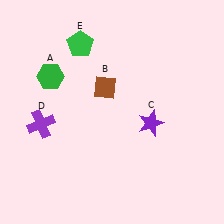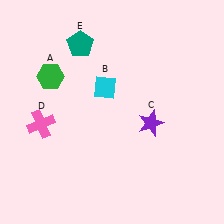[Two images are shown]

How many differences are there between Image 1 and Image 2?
There are 3 differences between the two images.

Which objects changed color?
B changed from brown to cyan. D changed from purple to pink. E changed from green to teal.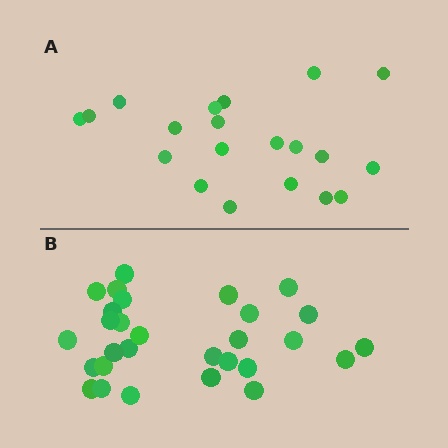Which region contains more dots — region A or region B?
Region B (the bottom region) has more dots.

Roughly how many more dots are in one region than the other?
Region B has roughly 8 or so more dots than region A.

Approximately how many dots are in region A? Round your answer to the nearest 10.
About 20 dots.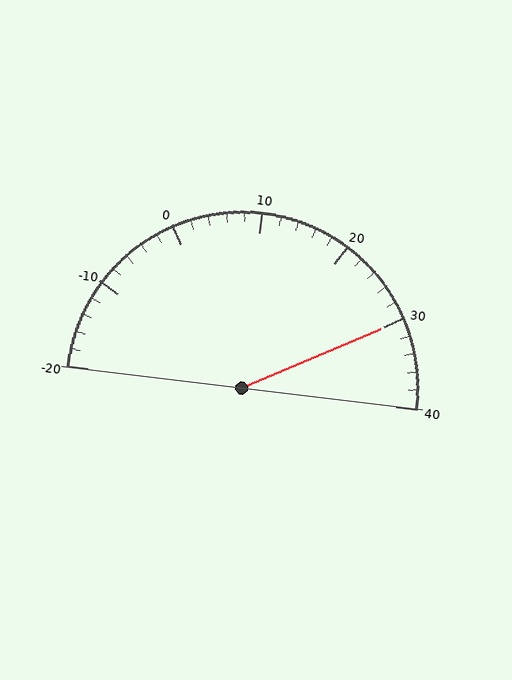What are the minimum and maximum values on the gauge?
The gauge ranges from -20 to 40.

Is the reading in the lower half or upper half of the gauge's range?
The reading is in the upper half of the range (-20 to 40).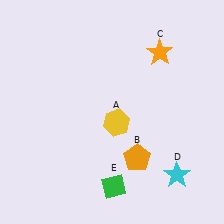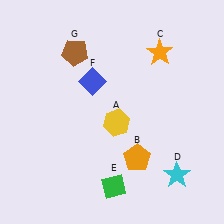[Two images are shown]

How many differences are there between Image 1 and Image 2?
There are 2 differences between the two images.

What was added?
A blue diamond (F), a brown pentagon (G) were added in Image 2.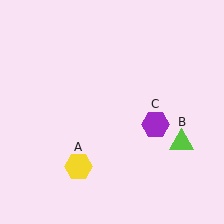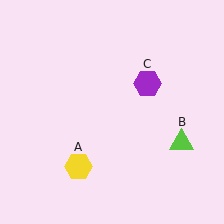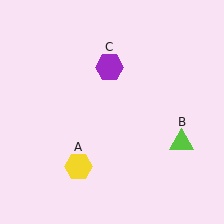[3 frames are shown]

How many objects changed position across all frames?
1 object changed position: purple hexagon (object C).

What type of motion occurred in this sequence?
The purple hexagon (object C) rotated counterclockwise around the center of the scene.